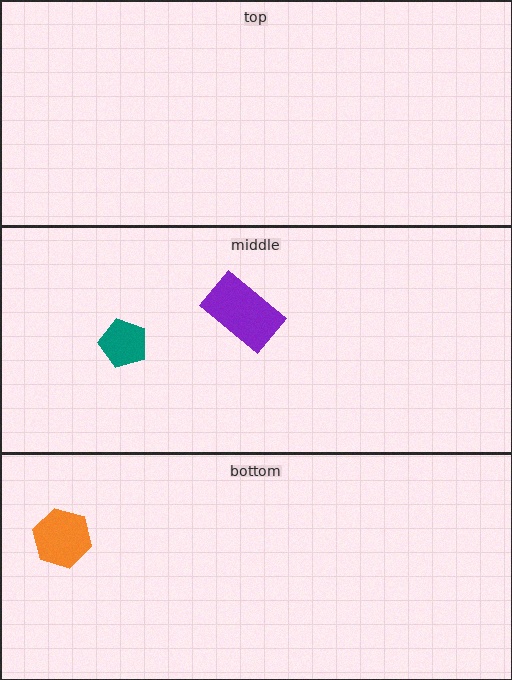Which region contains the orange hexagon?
The bottom region.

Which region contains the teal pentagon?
The middle region.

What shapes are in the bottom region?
The orange hexagon.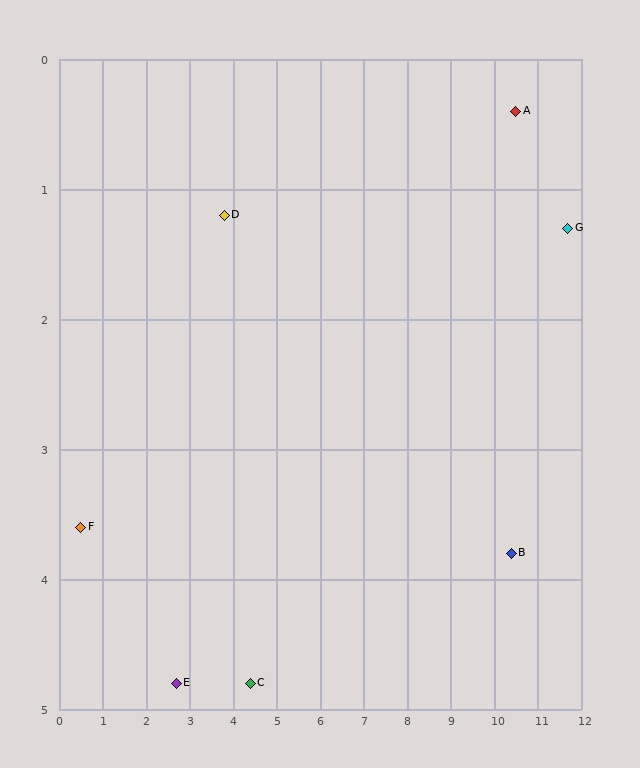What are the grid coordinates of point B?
Point B is at approximately (10.4, 3.8).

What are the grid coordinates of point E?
Point E is at approximately (2.7, 4.8).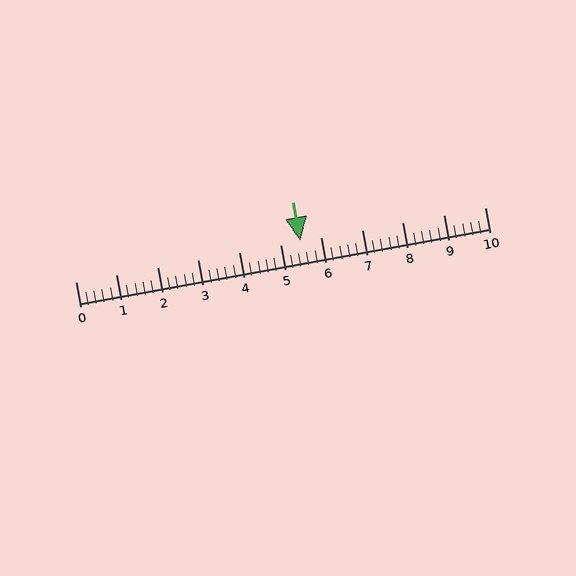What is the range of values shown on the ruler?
The ruler shows values from 0 to 10.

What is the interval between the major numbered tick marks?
The major tick marks are spaced 1 units apart.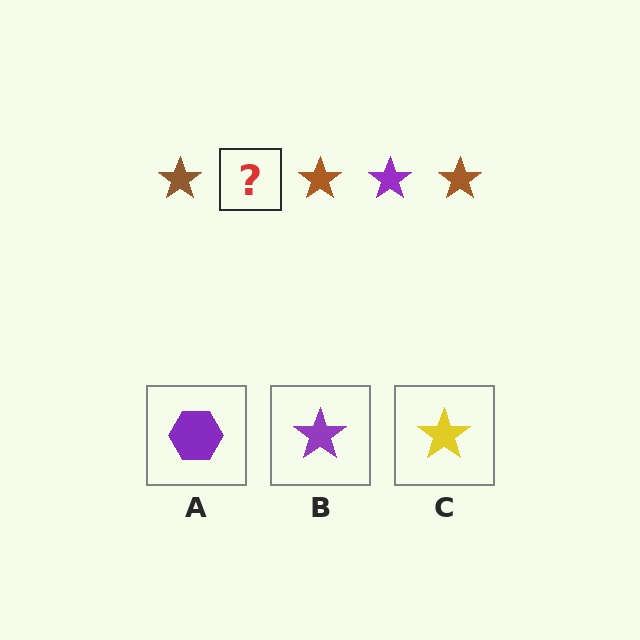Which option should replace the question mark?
Option B.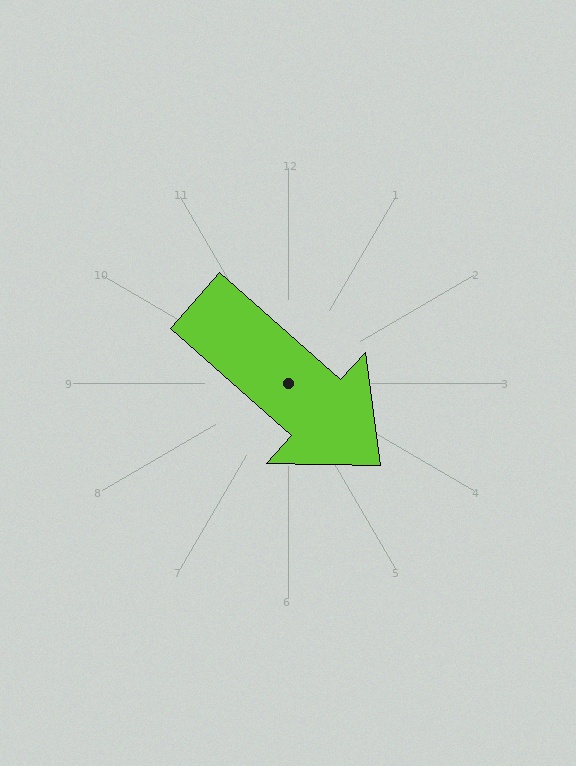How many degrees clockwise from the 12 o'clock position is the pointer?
Approximately 132 degrees.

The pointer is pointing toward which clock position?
Roughly 4 o'clock.